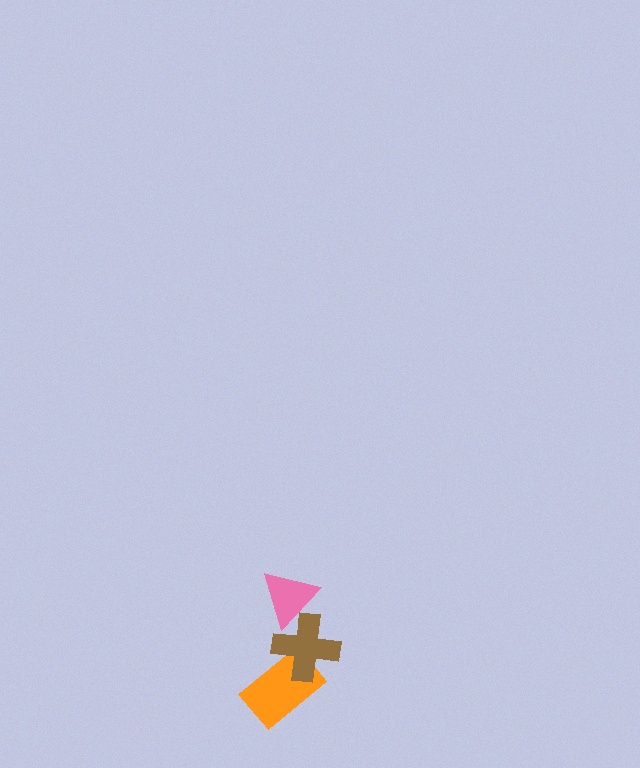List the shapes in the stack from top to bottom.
From top to bottom: the pink triangle, the brown cross, the orange rectangle.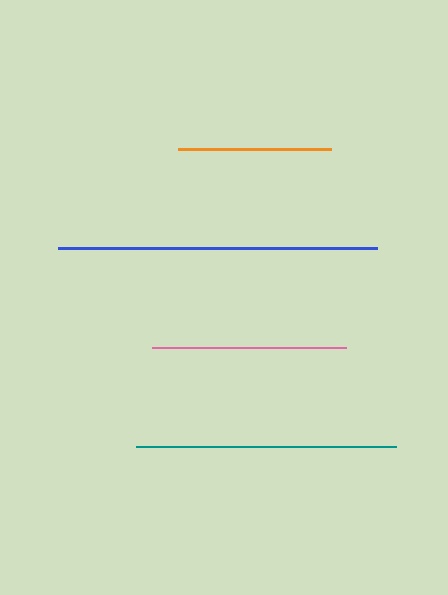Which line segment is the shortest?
The orange line is the shortest at approximately 154 pixels.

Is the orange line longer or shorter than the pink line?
The pink line is longer than the orange line.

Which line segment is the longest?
The blue line is the longest at approximately 318 pixels.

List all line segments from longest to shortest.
From longest to shortest: blue, teal, pink, orange.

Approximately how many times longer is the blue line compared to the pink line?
The blue line is approximately 1.6 times the length of the pink line.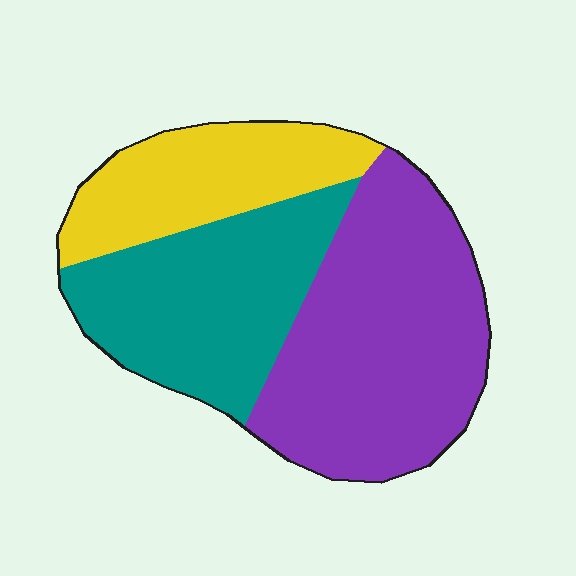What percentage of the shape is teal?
Teal covers around 30% of the shape.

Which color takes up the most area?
Purple, at roughly 45%.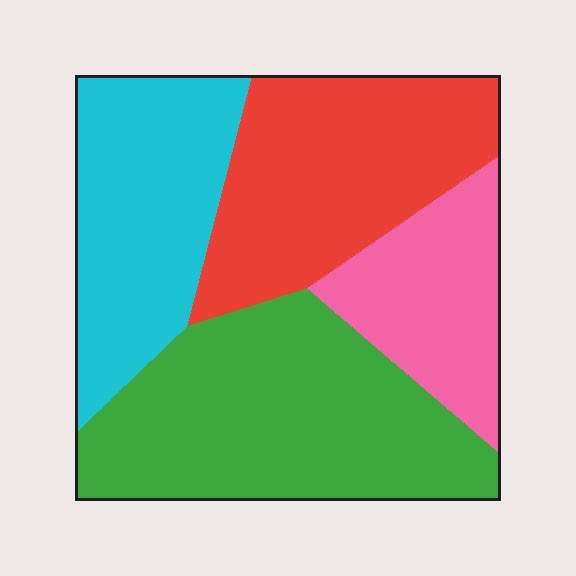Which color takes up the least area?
Pink, at roughly 15%.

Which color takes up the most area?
Green, at roughly 35%.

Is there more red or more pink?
Red.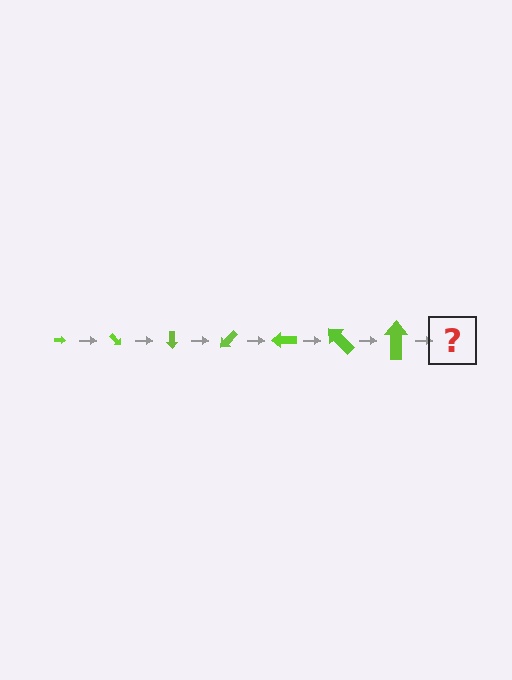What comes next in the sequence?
The next element should be an arrow, larger than the previous one and rotated 315 degrees from the start.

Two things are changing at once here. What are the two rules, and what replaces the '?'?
The two rules are that the arrow grows larger each step and it rotates 45 degrees each step. The '?' should be an arrow, larger than the previous one and rotated 315 degrees from the start.